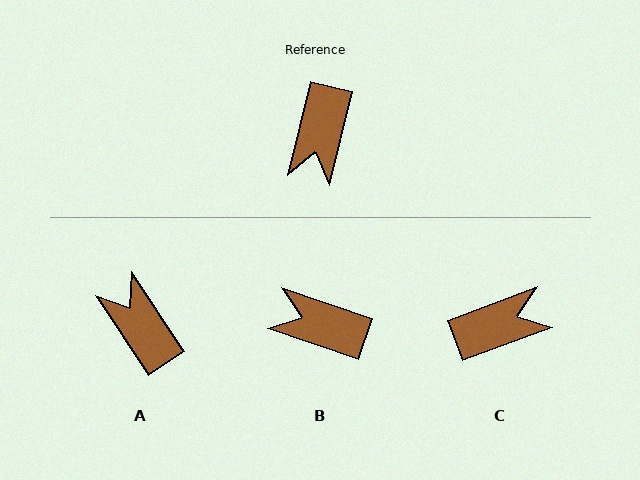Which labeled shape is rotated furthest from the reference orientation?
A, about 133 degrees away.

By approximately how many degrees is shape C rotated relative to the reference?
Approximately 124 degrees counter-clockwise.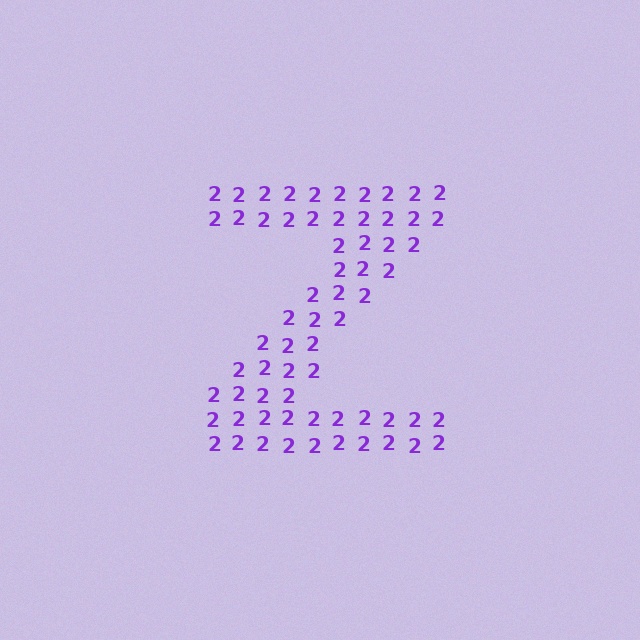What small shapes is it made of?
It is made of small digit 2's.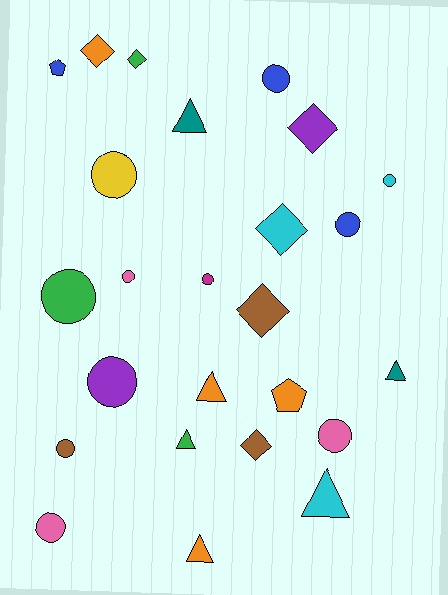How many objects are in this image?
There are 25 objects.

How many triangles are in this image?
There are 6 triangles.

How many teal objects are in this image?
There are 2 teal objects.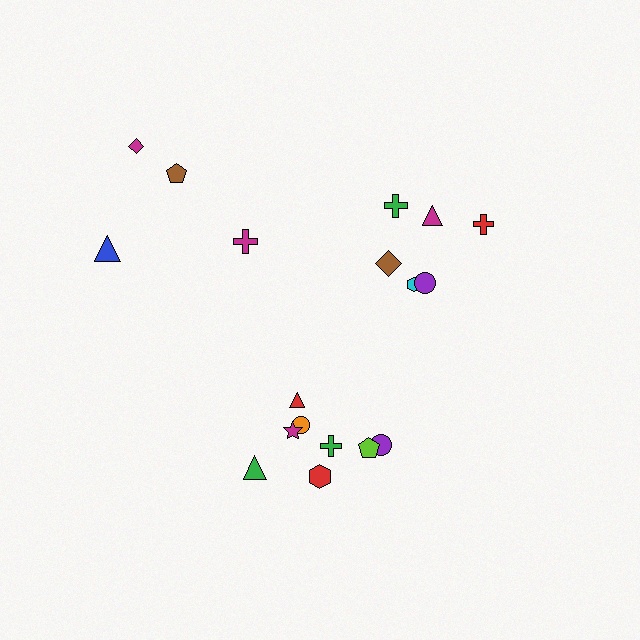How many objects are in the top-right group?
There are 6 objects.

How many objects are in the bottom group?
There are 8 objects.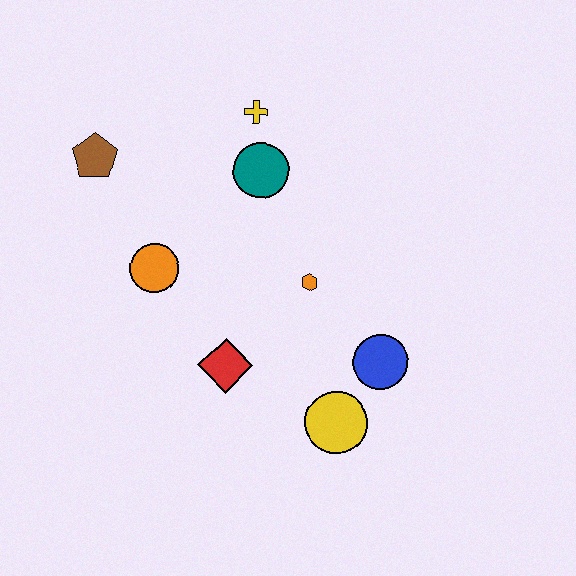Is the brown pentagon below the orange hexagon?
No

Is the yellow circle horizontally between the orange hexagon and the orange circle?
No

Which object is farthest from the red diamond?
The yellow cross is farthest from the red diamond.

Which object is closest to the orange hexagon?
The blue circle is closest to the orange hexagon.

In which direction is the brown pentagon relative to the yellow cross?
The brown pentagon is to the left of the yellow cross.